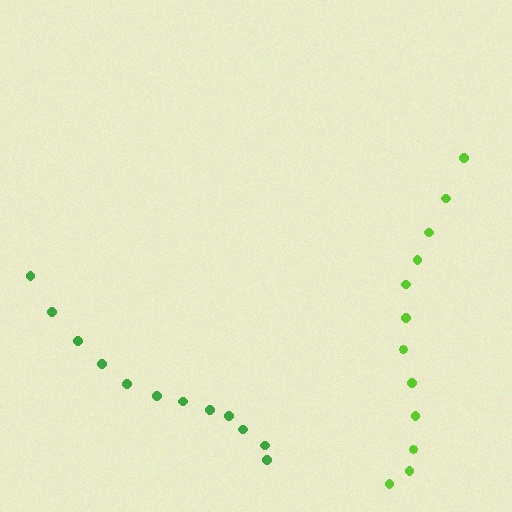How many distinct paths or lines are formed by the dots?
There are 2 distinct paths.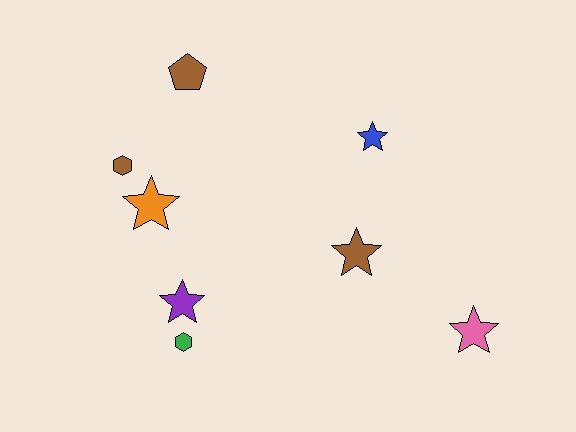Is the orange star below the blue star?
Yes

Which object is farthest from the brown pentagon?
The pink star is farthest from the brown pentagon.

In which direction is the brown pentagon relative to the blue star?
The brown pentagon is to the left of the blue star.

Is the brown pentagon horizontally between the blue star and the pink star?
No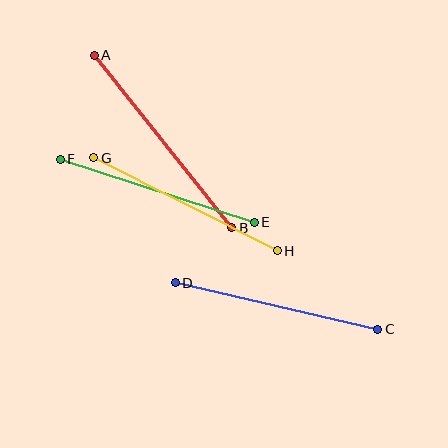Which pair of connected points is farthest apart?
Points A and B are farthest apart.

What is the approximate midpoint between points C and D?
The midpoint is at approximately (277, 306) pixels.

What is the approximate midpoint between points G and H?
The midpoint is at approximately (185, 204) pixels.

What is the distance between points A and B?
The distance is approximately 221 pixels.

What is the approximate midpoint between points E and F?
The midpoint is at approximately (157, 191) pixels.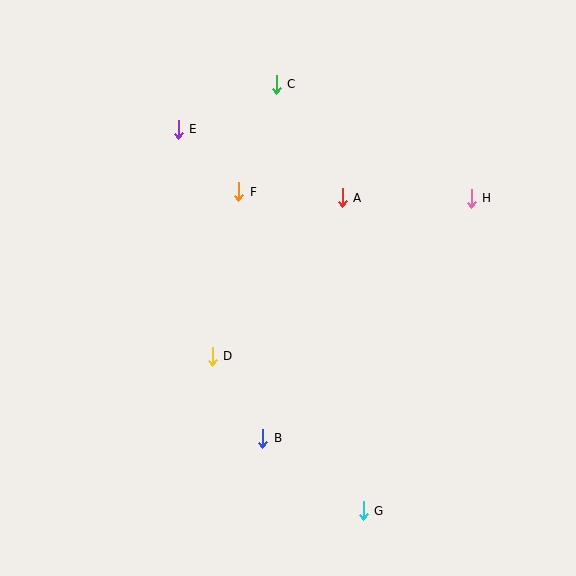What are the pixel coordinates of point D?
Point D is at (212, 356).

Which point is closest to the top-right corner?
Point H is closest to the top-right corner.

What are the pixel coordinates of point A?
Point A is at (342, 198).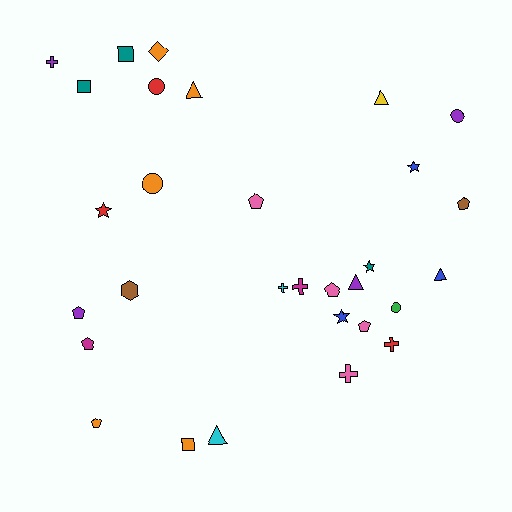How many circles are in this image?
There are 4 circles.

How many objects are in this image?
There are 30 objects.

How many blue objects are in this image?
There are 3 blue objects.